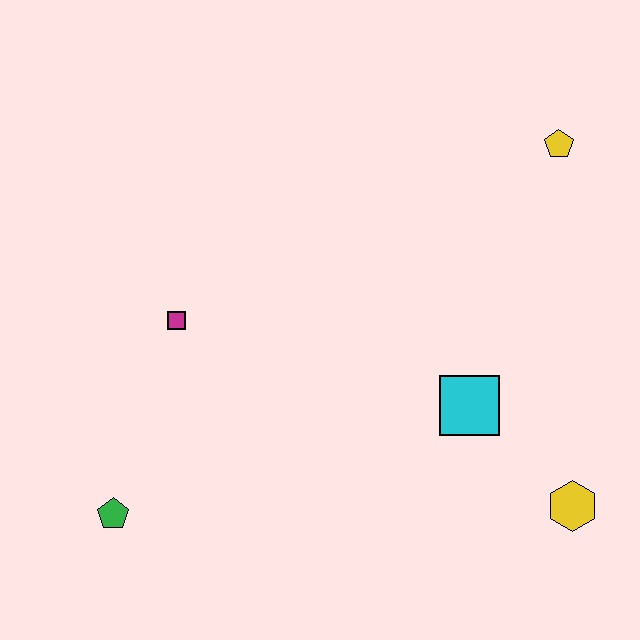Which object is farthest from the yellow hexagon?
The green pentagon is farthest from the yellow hexagon.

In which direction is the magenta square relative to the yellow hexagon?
The magenta square is to the left of the yellow hexagon.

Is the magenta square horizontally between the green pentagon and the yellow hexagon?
Yes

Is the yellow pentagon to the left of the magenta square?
No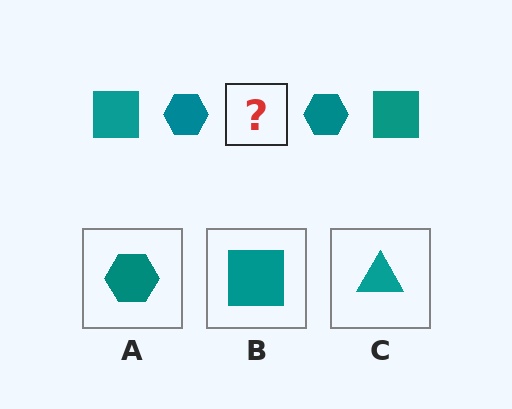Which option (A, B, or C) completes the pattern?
B.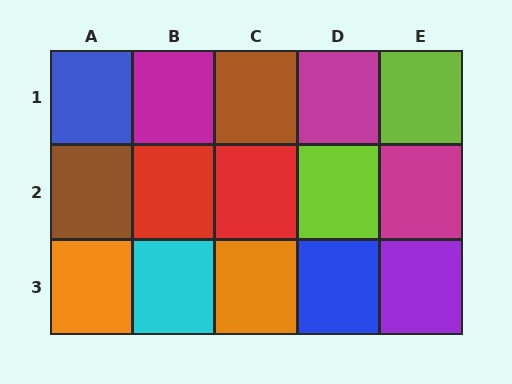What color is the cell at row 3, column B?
Cyan.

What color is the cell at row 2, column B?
Red.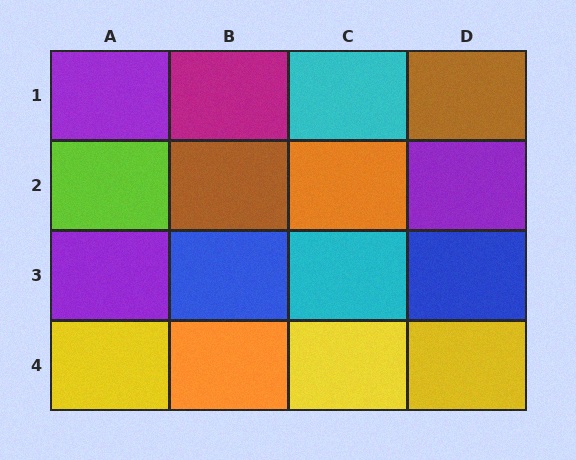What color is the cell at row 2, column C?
Orange.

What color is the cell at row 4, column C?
Yellow.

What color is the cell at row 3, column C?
Cyan.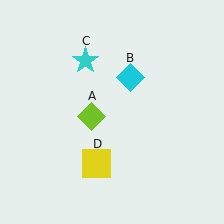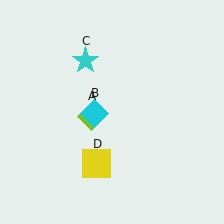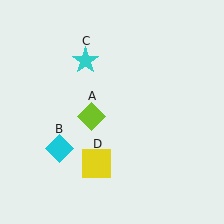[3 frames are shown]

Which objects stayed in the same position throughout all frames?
Lime diamond (object A) and cyan star (object C) and yellow square (object D) remained stationary.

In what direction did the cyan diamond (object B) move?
The cyan diamond (object B) moved down and to the left.